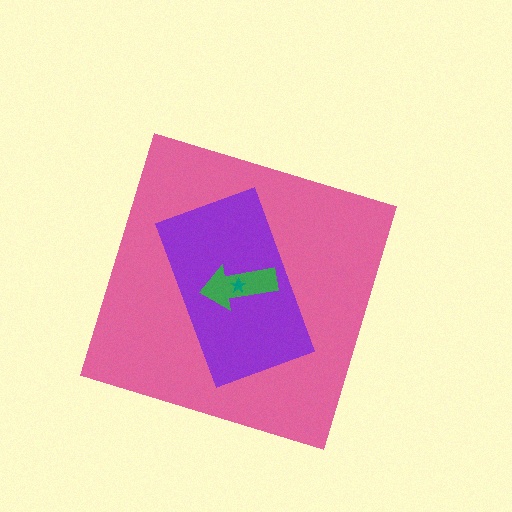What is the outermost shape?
The pink diamond.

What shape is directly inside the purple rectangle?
The green arrow.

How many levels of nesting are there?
4.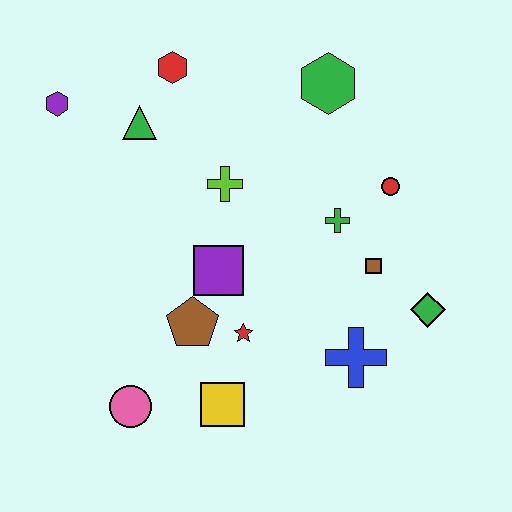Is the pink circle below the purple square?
Yes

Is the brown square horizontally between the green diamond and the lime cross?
Yes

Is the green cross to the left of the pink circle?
No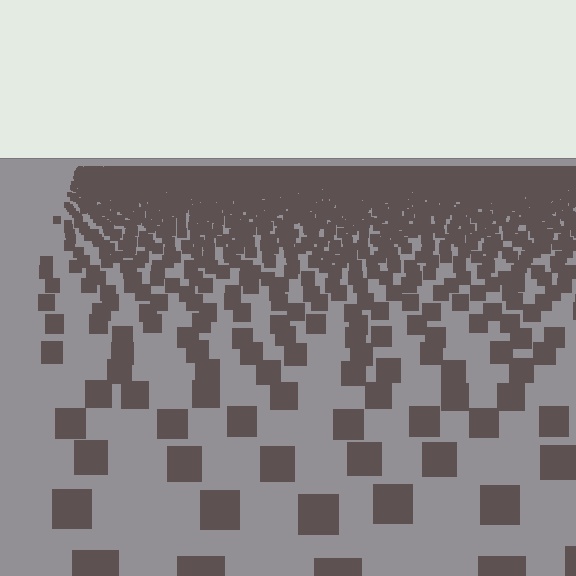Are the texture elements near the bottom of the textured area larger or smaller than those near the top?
Larger. Near the bottom, elements are closer to the viewer and appear at a bigger on-screen size.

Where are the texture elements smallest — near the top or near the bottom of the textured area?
Near the top.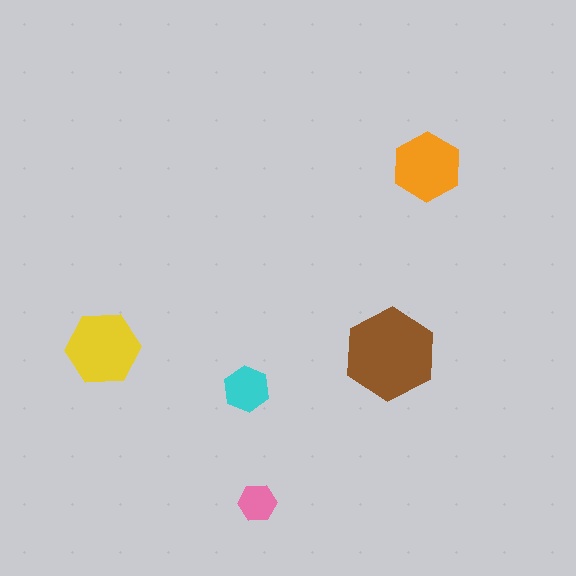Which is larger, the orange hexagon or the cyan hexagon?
The orange one.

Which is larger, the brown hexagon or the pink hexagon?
The brown one.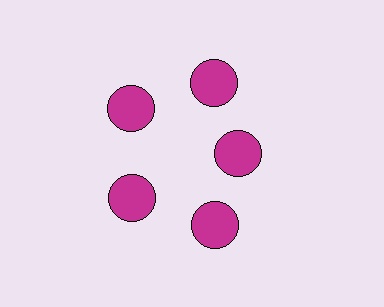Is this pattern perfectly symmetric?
No. The 5 magenta circles are arranged in a ring, but one element near the 3 o'clock position is pulled inward toward the center, breaking the 5-fold rotational symmetry.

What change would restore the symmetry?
The symmetry would be restored by moving it outward, back onto the ring so that all 5 circles sit at equal angles and equal distance from the center.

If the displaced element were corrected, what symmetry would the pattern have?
It would have 5-fold rotational symmetry — the pattern would map onto itself every 72 degrees.